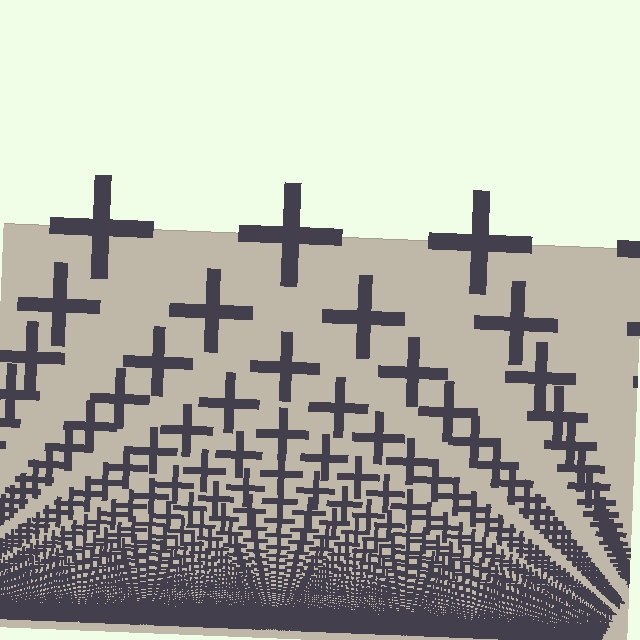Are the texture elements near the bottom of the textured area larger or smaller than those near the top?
Smaller. The gradient is inverted — elements near the bottom are smaller and denser.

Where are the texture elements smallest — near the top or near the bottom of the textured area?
Near the bottom.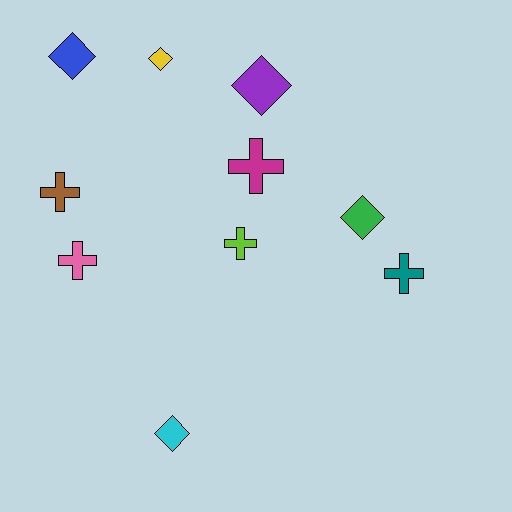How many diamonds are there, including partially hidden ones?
There are 5 diamonds.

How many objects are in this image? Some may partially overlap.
There are 10 objects.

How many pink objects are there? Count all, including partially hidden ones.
There is 1 pink object.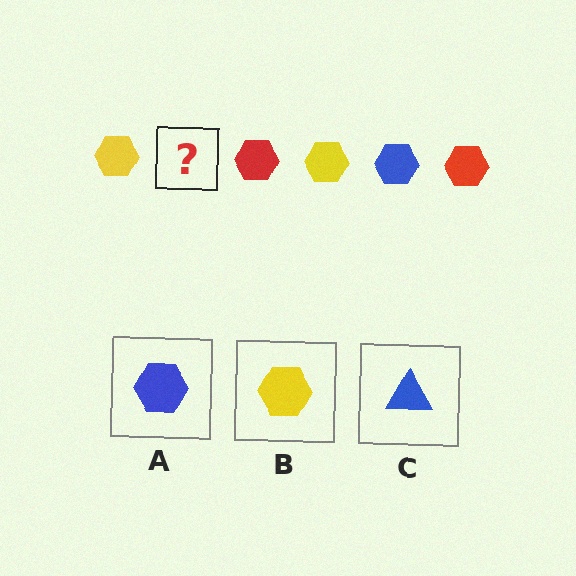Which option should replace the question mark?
Option A.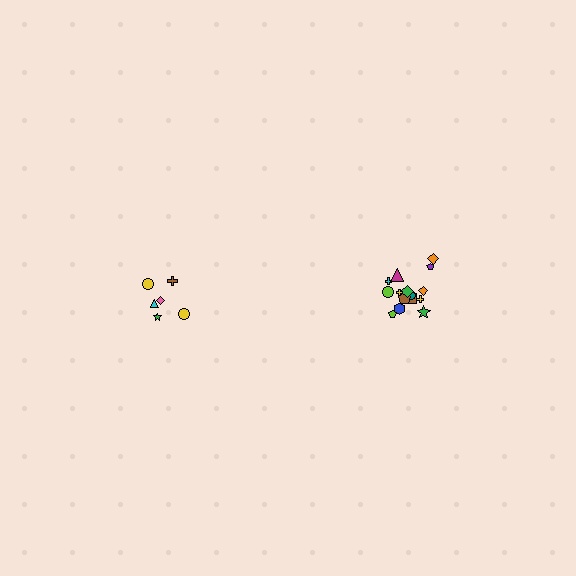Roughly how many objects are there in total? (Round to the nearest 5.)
Roughly 20 objects in total.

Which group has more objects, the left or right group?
The right group.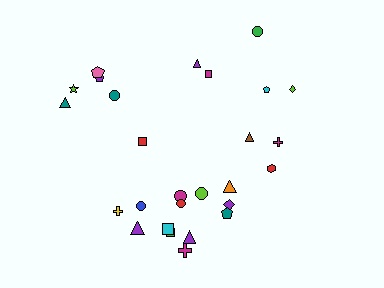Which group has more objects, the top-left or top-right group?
The top-right group.